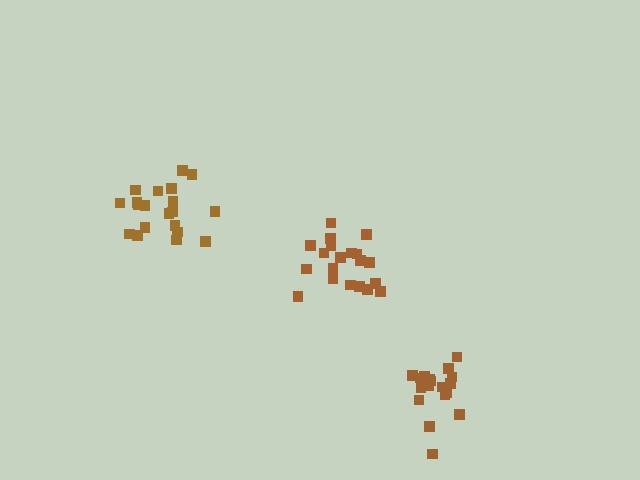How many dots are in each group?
Group 1: 20 dots, Group 2: 20 dots, Group 3: 19 dots (59 total).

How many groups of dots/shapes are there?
There are 3 groups.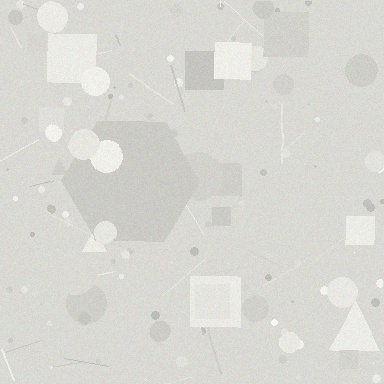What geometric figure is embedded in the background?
A hexagon is embedded in the background.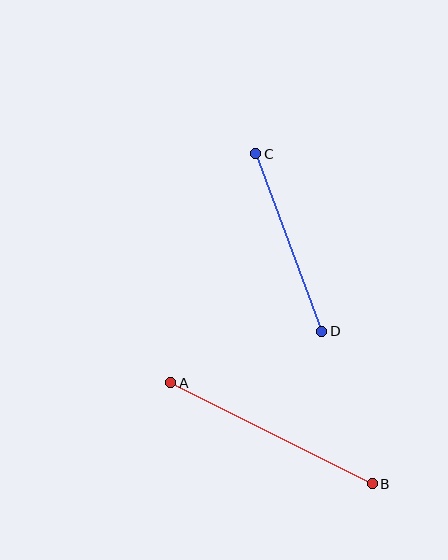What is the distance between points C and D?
The distance is approximately 190 pixels.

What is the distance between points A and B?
The distance is approximately 225 pixels.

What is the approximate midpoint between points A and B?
The midpoint is at approximately (271, 433) pixels.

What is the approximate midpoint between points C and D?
The midpoint is at approximately (289, 242) pixels.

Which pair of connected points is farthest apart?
Points A and B are farthest apart.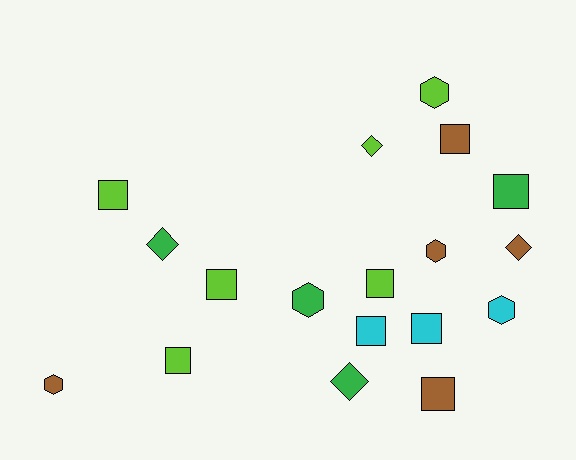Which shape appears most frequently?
Square, with 9 objects.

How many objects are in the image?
There are 18 objects.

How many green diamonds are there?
There are 2 green diamonds.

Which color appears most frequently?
Lime, with 6 objects.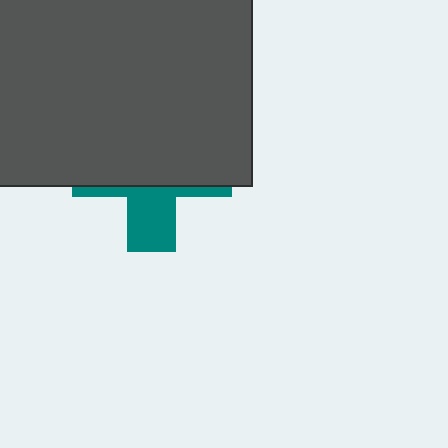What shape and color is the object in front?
The object in front is a dark gray rectangle.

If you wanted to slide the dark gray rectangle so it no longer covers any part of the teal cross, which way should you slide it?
Slide it up — that is the most direct way to separate the two shapes.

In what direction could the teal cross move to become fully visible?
The teal cross could move down. That would shift it out from behind the dark gray rectangle entirely.